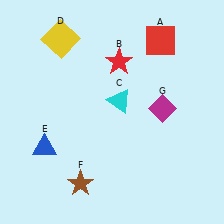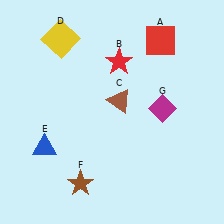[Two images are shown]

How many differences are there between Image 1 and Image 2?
There is 1 difference between the two images.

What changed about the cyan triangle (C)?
In Image 1, C is cyan. In Image 2, it changed to brown.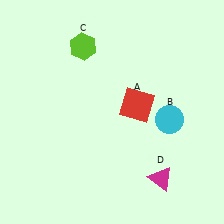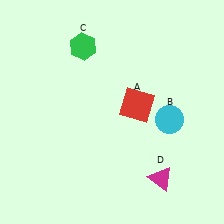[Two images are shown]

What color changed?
The hexagon (C) changed from lime in Image 1 to green in Image 2.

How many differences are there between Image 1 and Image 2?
There is 1 difference between the two images.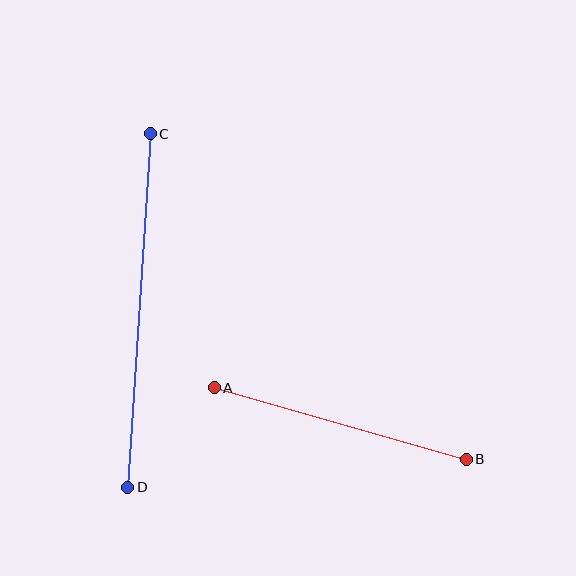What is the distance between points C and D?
The distance is approximately 354 pixels.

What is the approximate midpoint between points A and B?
The midpoint is at approximately (340, 423) pixels.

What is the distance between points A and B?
The distance is approximately 262 pixels.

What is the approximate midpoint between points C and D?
The midpoint is at approximately (139, 310) pixels.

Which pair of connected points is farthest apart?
Points C and D are farthest apart.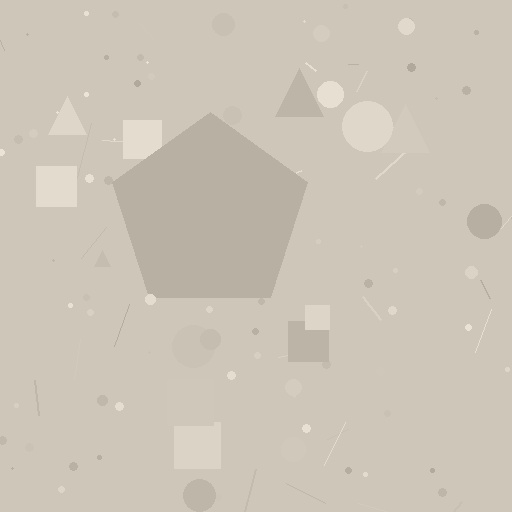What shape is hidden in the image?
A pentagon is hidden in the image.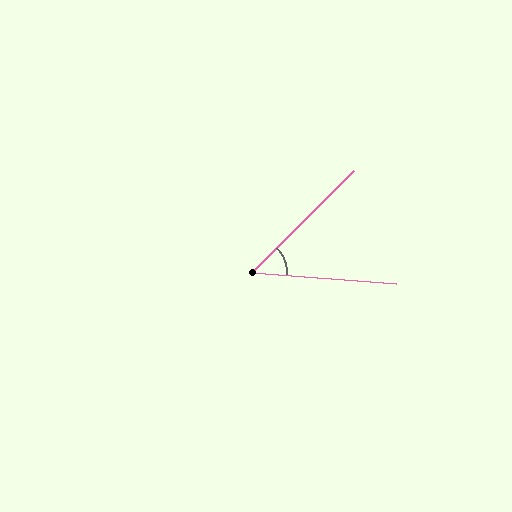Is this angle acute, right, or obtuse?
It is acute.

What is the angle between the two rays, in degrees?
Approximately 49 degrees.